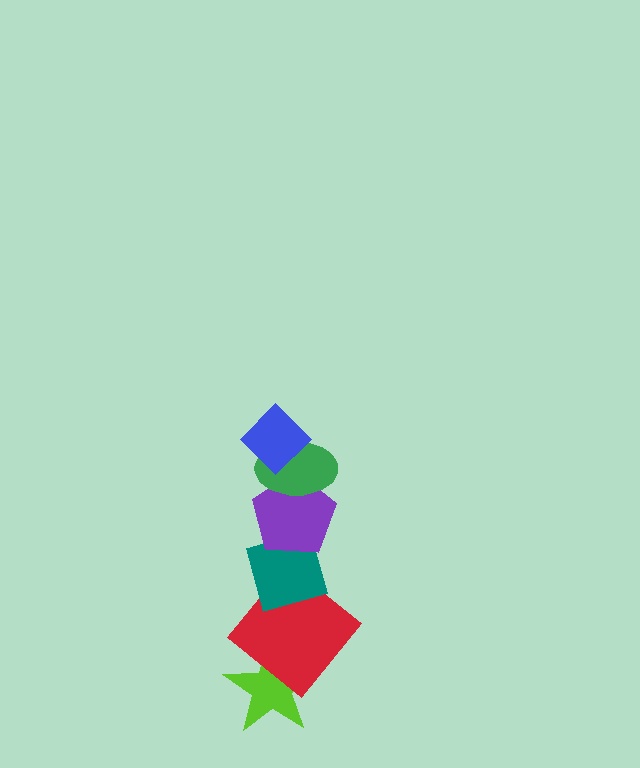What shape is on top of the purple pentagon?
The green ellipse is on top of the purple pentagon.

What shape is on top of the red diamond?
The teal diamond is on top of the red diamond.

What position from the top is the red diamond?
The red diamond is 5th from the top.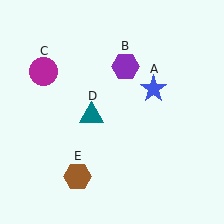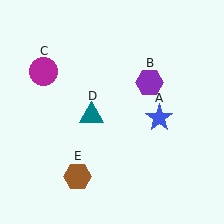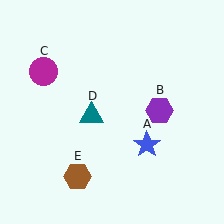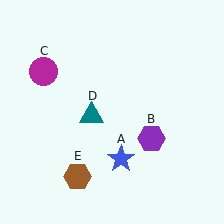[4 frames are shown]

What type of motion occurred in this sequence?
The blue star (object A), purple hexagon (object B) rotated clockwise around the center of the scene.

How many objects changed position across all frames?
2 objects changed position: blue star (object A), purple hexagon (object B).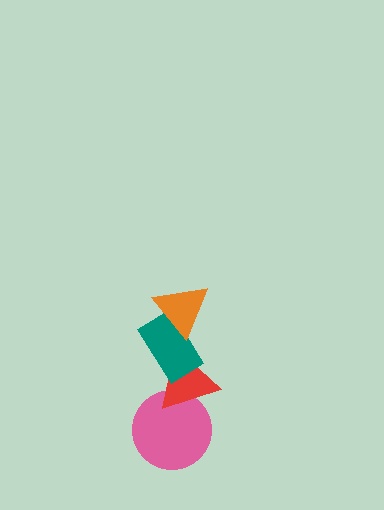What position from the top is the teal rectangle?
The teal rectangle is 2nd from the top.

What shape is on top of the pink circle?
The red triangle is on top of the pink circle.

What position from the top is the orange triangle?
The orange triangle is 1st from the top.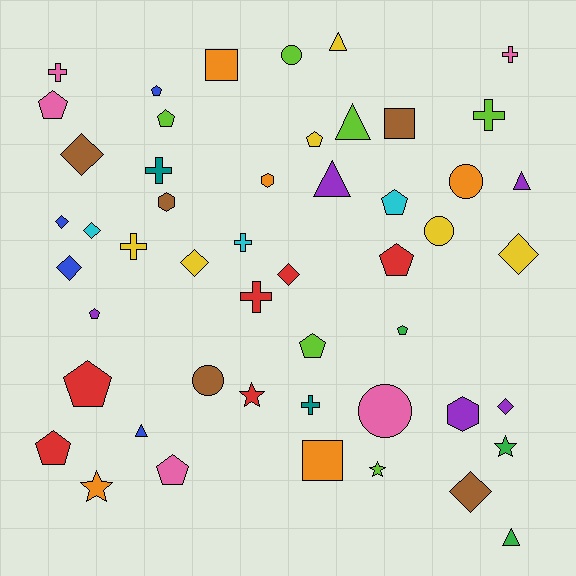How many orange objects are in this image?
There are 5 orange objects.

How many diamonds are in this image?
There are 9 diamonds.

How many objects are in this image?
There are 50 objects.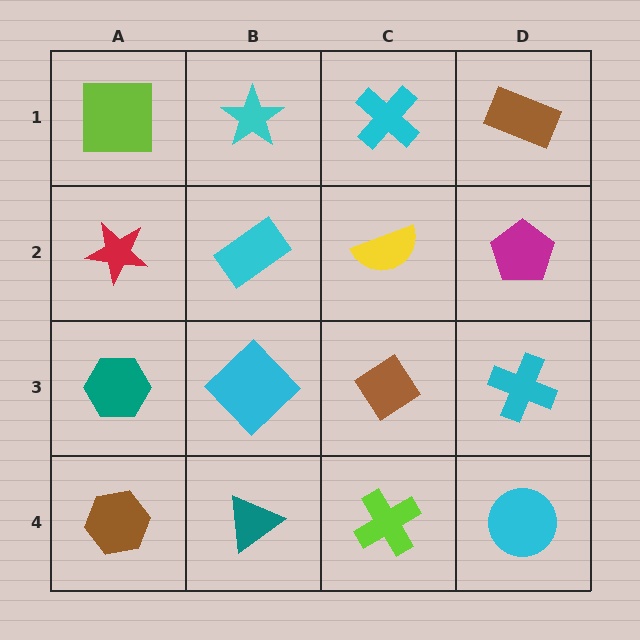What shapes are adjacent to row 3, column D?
A magenta pentagon (row 2, column D), a cyan circle (row 4, column D), a brown diamond (row 3, column C).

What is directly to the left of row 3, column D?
A brown diamond.